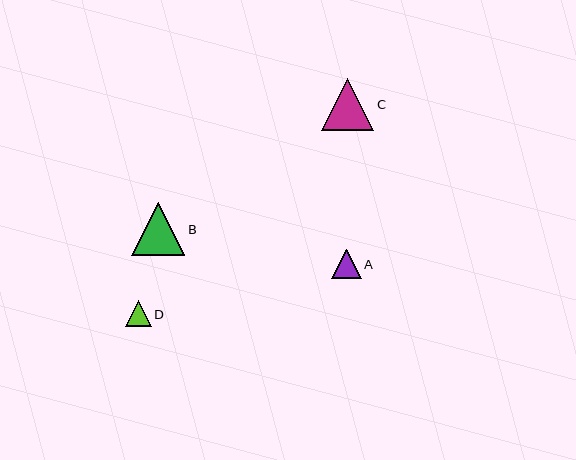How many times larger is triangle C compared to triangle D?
Triangle C is approximately 2.0 times the size of triangle D.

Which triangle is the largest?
Triangle B is the largest with a size of approximately 54 pixels.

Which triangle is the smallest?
Triangle D is the smallest with a size of approximately 26 pixels.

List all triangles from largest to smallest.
From largest to smallest: B, C, A, D.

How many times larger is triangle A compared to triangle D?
Triangle A is approximately 1.1 times the size of triangle D.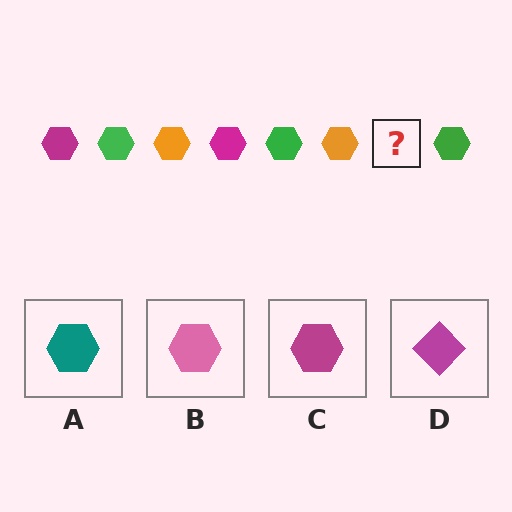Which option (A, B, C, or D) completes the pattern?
C.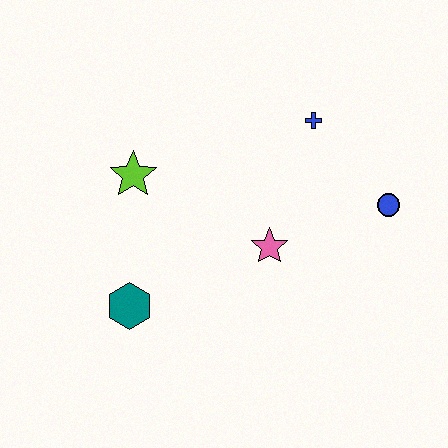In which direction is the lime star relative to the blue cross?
The lime star is to the left of the blue cross.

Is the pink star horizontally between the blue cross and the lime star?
Yes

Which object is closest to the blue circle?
The blue cross is closest to the blue circle.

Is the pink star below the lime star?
Yes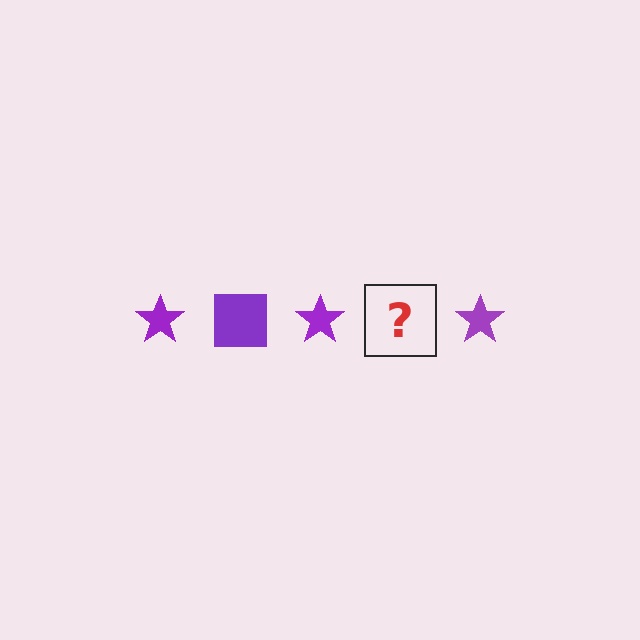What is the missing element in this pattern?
The missing element is a purple square.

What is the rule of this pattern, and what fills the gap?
The rule is that the pattern cycles through star, square shapes in purple. The gap should be filled with a purple square.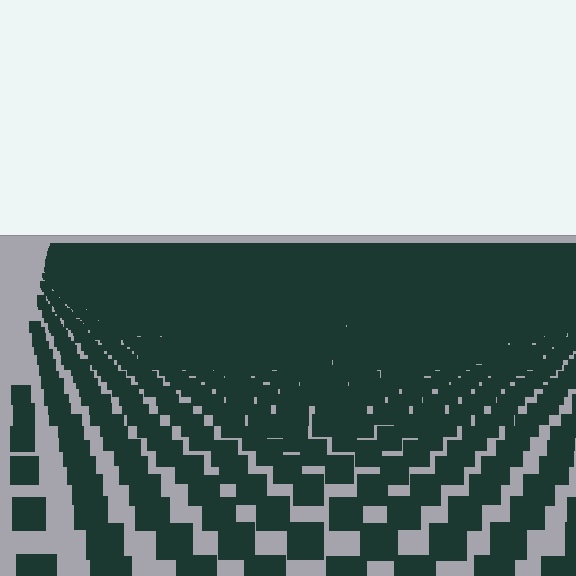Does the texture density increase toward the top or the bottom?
Density increases toward the top.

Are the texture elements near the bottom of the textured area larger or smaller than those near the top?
Larger. Near the bottom, elements are closer to the viewer and appear at a bigger on-screen size.